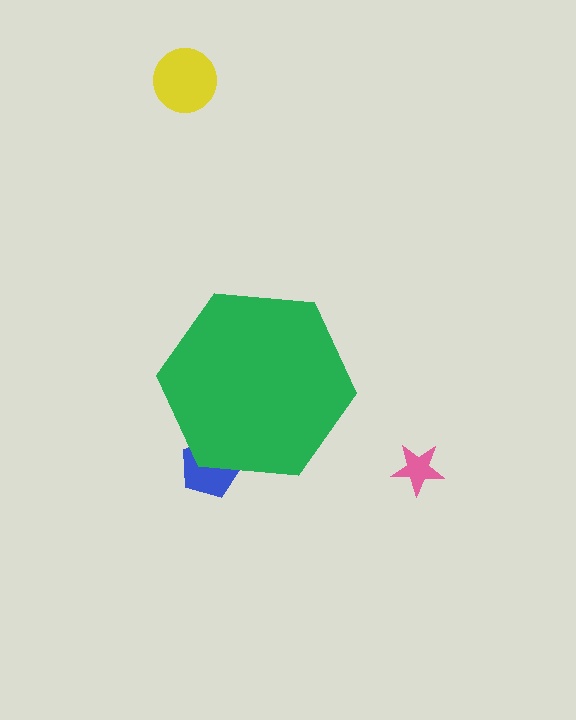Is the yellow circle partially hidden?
No, the yellow circle is fully visible.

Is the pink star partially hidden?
No, the pink star is fully visible.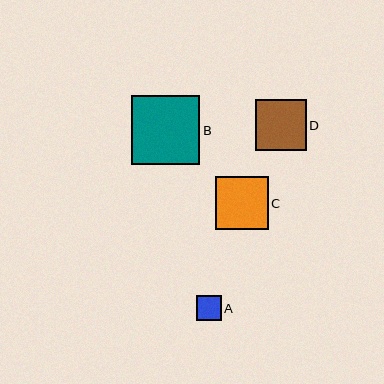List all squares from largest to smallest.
From largest to smallest: B, C, D, A.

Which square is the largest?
Square B is the largest with a size of approximately 68 pixels.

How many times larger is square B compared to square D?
Square B is approximately 1.4 times the size of square D.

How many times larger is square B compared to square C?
Square B is approximately 1.3 times the size of square C.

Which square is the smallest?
Square A is the smallest with a size of approximately 25 pixels.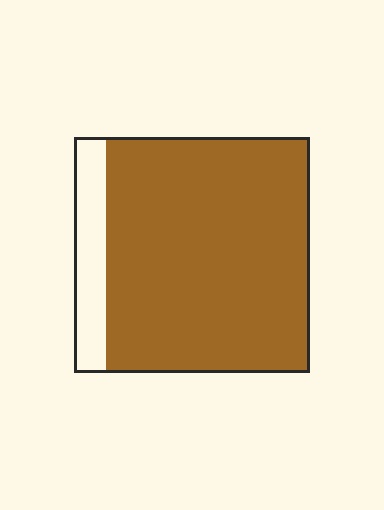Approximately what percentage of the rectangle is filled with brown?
Approximately 85%.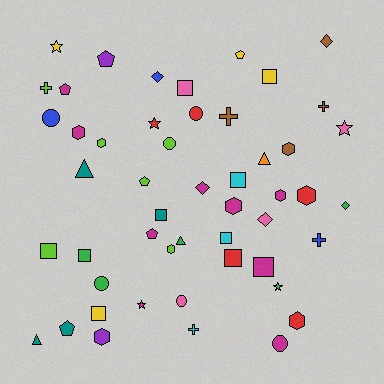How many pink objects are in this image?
There are 4 pink objects.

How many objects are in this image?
There are 50 objects.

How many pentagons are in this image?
There are 6 pentagons.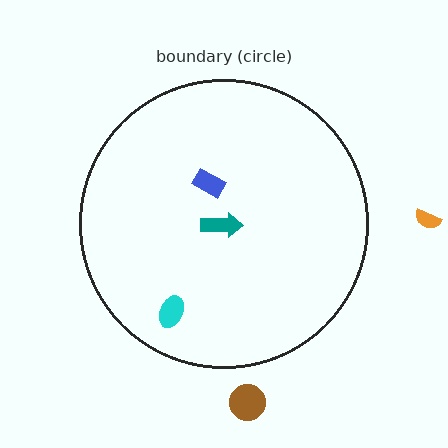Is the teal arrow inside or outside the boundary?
Inside.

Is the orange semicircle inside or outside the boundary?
Outside.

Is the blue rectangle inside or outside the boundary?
Inside.